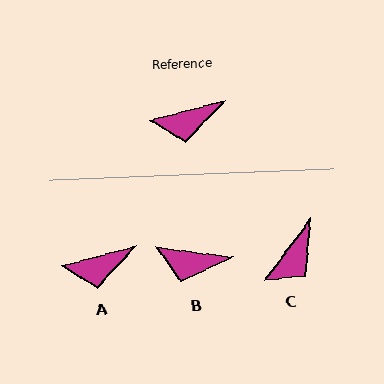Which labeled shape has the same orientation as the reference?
A.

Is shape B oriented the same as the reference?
No, it is off by about 22 degrees.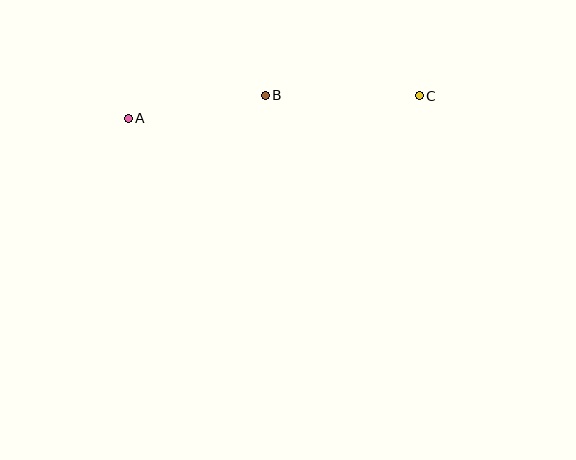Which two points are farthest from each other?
Points A and C are farthest from each other.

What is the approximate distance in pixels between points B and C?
The distance between B and C is approximately 154 pixels.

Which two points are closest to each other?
Points A and B are closest to each other.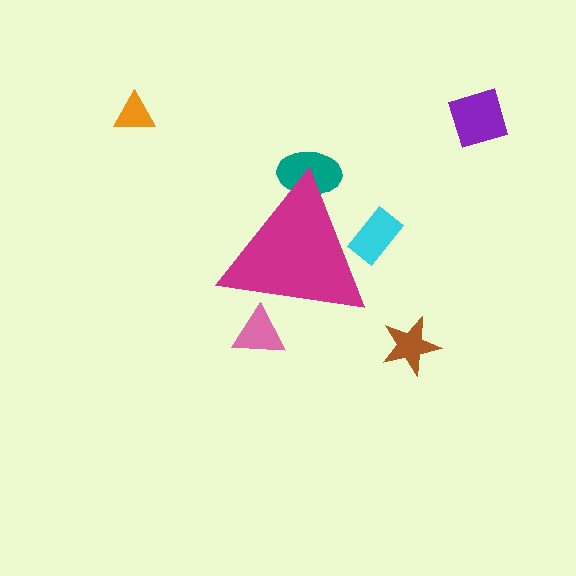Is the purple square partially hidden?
No, the purple square is fully visible.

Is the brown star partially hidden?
No, the brown star is fully visible.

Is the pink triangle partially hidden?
Yes, the pink triangle is partially hidden behind the magenta triangle.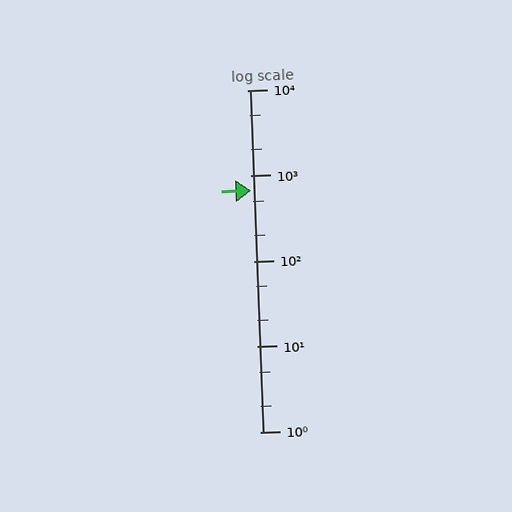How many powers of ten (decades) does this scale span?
The scale spans 4 decades, from 1 to 10000.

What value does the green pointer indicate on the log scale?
The pointer indicates approximately 660.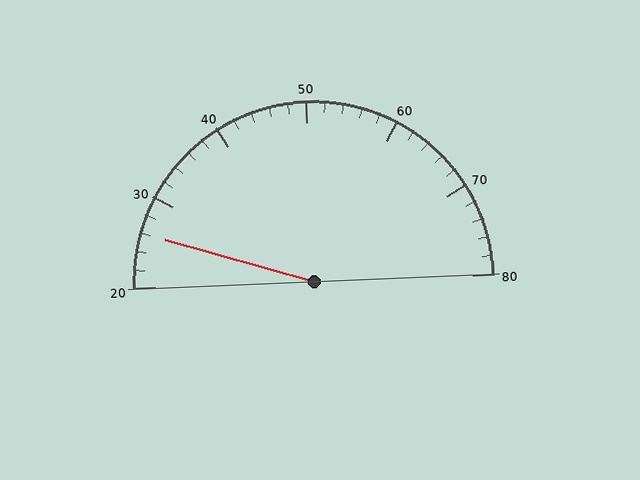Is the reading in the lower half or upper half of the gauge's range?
The reading is in the lower half of the range (20 to 80).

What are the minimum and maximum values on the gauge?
The gauge ranges from 20 to 80.